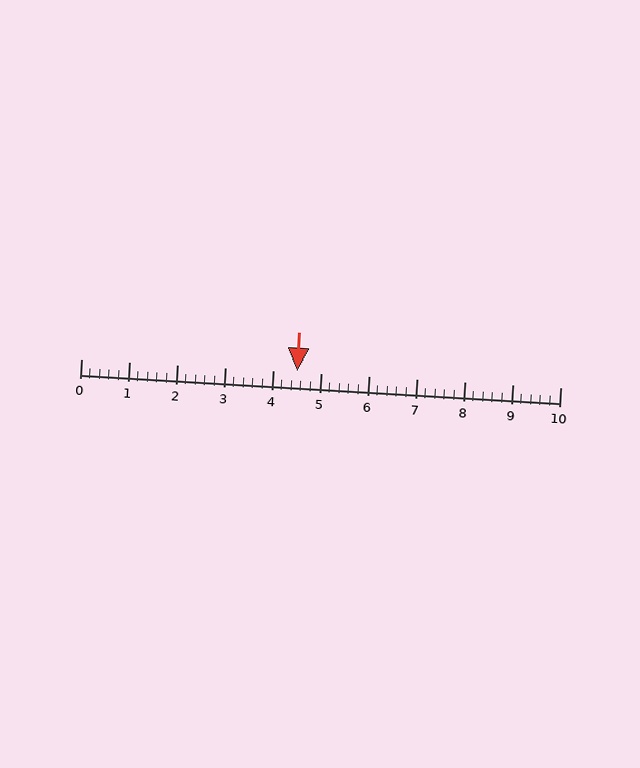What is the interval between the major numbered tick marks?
The major tick marks are spaced 1 units apart.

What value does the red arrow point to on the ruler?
The red arrow points to approximately 4.5.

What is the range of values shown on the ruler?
The ruler shows values from 0 to 10.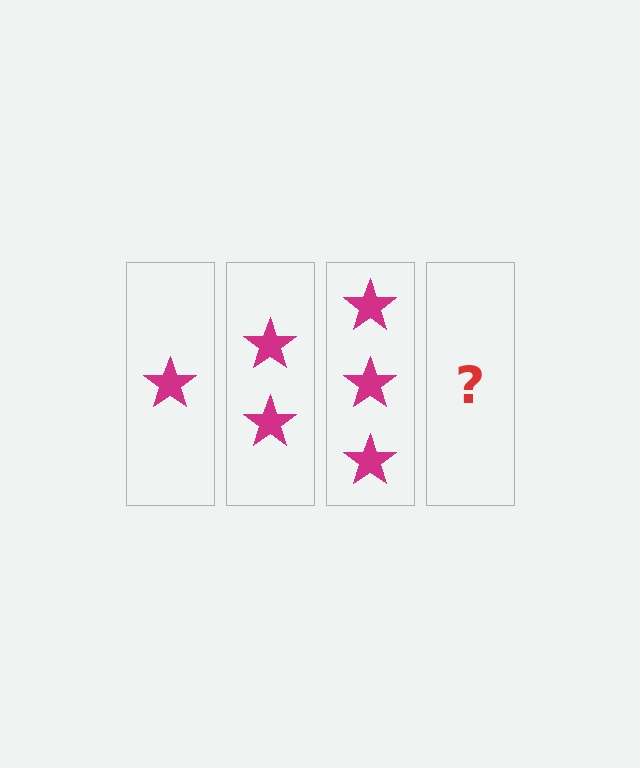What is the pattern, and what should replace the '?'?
The pattern is that each step adds one more star. The '?' should be 4 stars.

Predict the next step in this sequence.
The next step is 4 stars.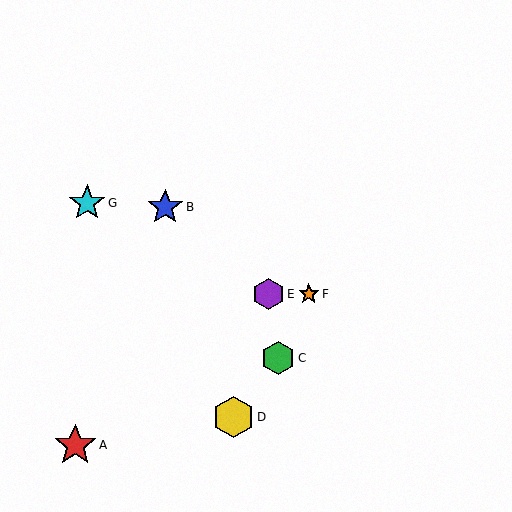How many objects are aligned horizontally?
2 objects (E, F) are aligned horizontally.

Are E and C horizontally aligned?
No, E is at y≈294 and C is at y≈358.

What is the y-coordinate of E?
Object E is at y≈294.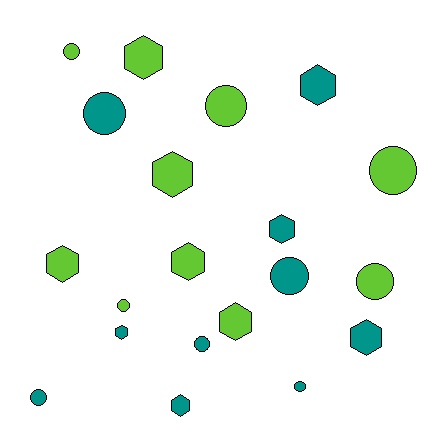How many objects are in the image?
There are 20 objects.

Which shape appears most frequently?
Circle, with 10 objects.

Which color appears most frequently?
Teal, with 10 objects.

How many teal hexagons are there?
There are 5 teal hexagons.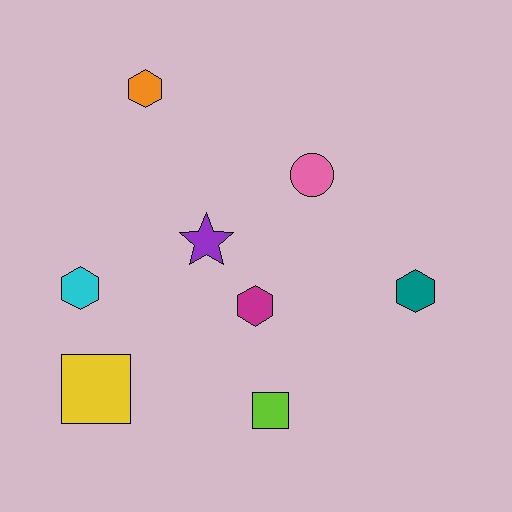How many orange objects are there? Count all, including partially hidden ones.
There is 1 orange object.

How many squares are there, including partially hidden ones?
There are 2 squares.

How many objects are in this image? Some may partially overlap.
There are 8 objects.